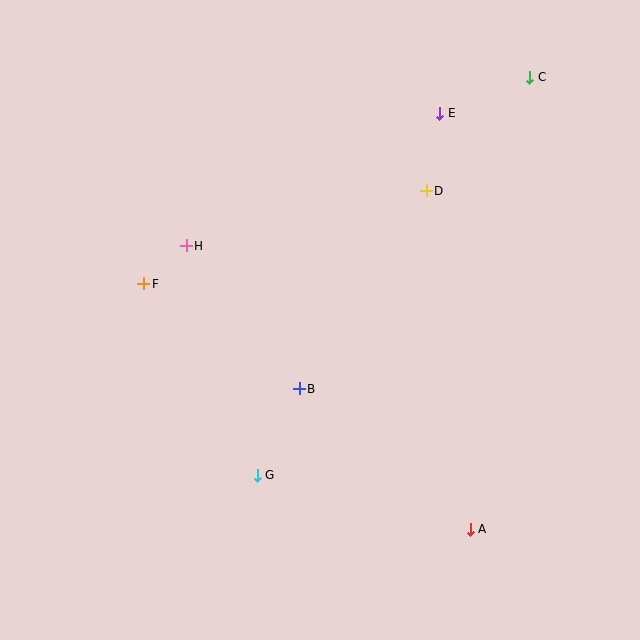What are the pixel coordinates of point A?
Point A is at (470, 529).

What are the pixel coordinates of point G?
Point G is at (257, 475).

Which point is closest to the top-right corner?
Point C is closest to the top-right corner.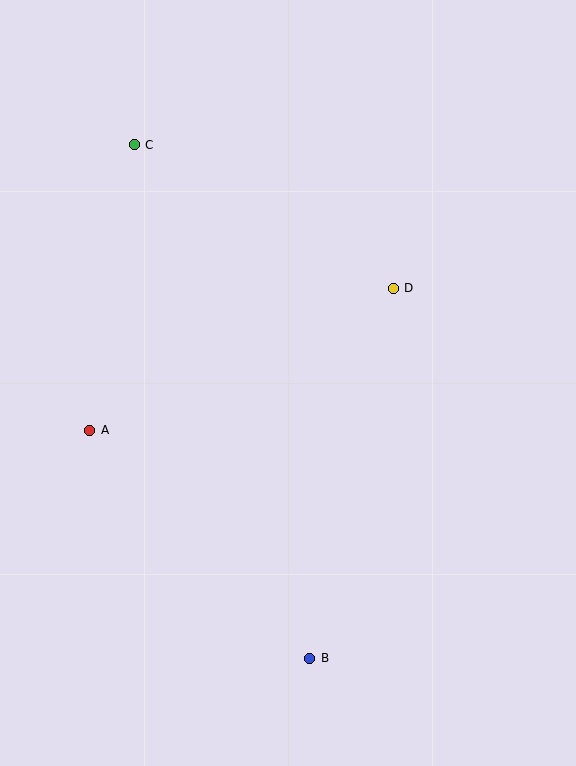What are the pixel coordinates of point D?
Point D is at (393, 288).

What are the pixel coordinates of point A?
Point A is at (89, 430).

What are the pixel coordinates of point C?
Point C is at (134, 145).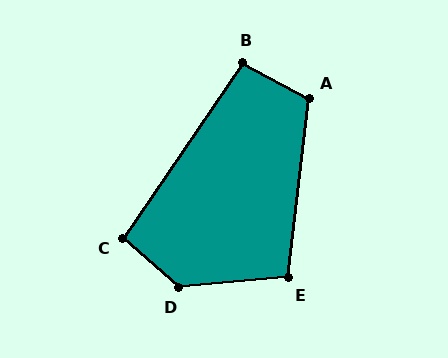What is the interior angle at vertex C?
Approximately 97 degrees (obtuse).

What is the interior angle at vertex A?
Approximately 111 degrees (obtuse).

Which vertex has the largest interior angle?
D, at approximately 133 degrees.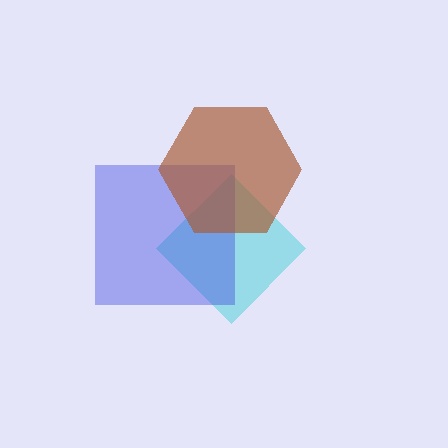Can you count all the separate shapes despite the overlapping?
Yes, there are 3 separate shapes.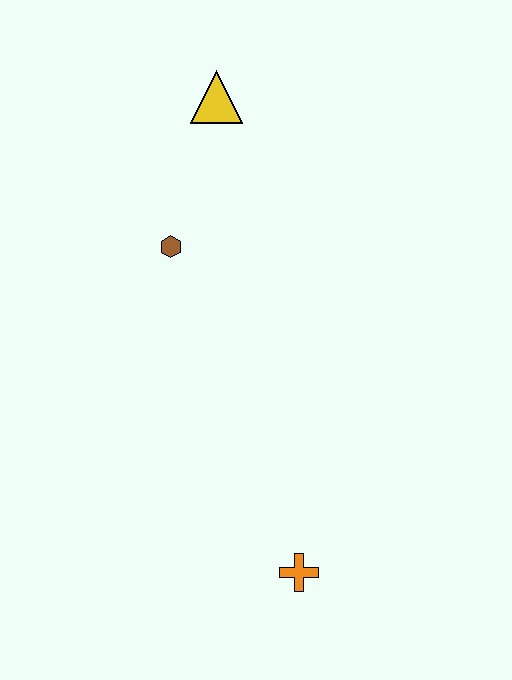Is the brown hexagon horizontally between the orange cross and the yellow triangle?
No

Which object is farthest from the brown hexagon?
The orange cross is farthest from the brown hexagon.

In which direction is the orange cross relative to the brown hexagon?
The orange cross is below the brown hexagon.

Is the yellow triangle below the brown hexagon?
No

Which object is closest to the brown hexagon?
The yellow triangle is closest to the brown hexagon.